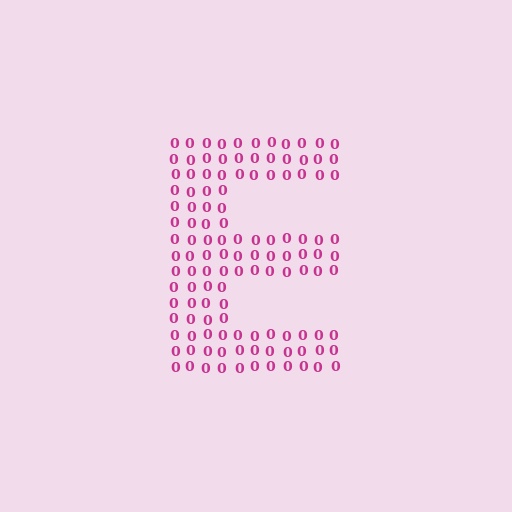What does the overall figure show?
The overall figure shows the letter E.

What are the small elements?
The small elements are digit 0's.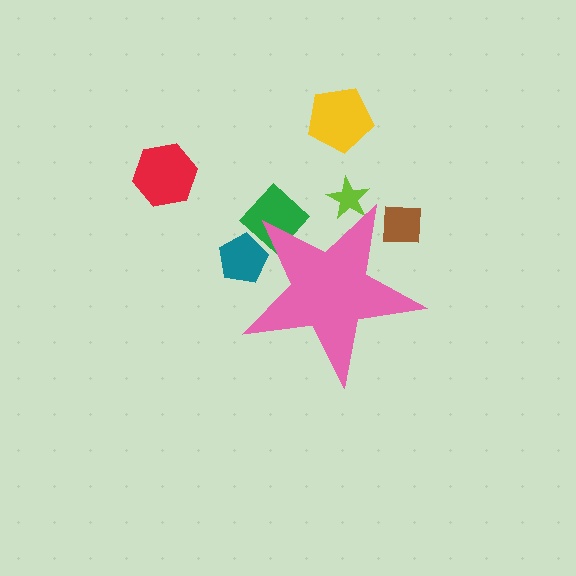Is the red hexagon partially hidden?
No, the red hexagon is fully visible.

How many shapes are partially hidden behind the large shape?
4 shapes are partially hidden.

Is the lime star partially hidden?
Yes, the lime star is partially hidden behind the pink star.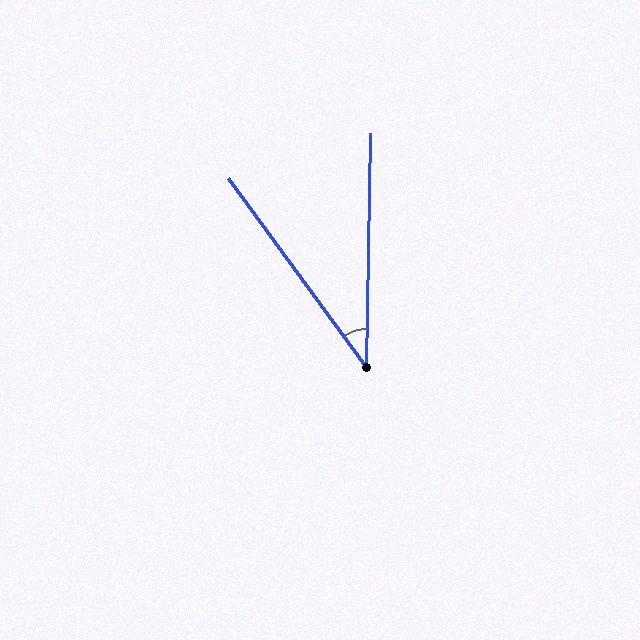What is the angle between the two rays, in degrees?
Approximately 37 degrees.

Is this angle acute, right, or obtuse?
It is acute.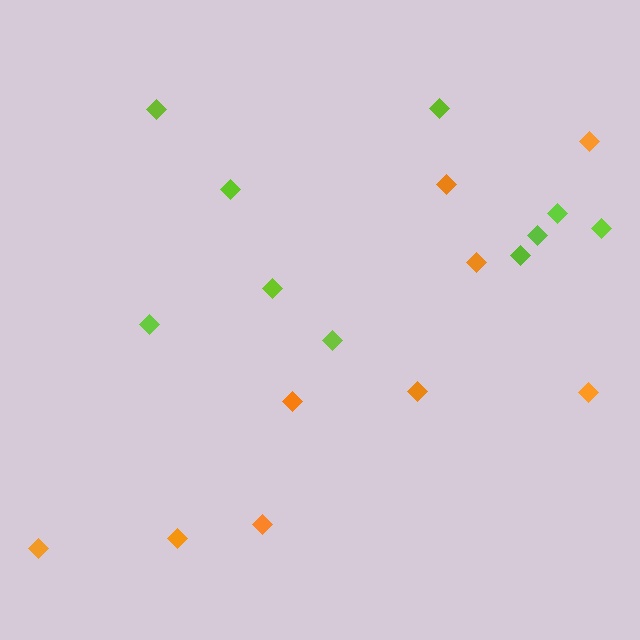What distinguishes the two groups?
There are 2 groups: one group of lime diamonds (10) and one group of orange diamonds (9).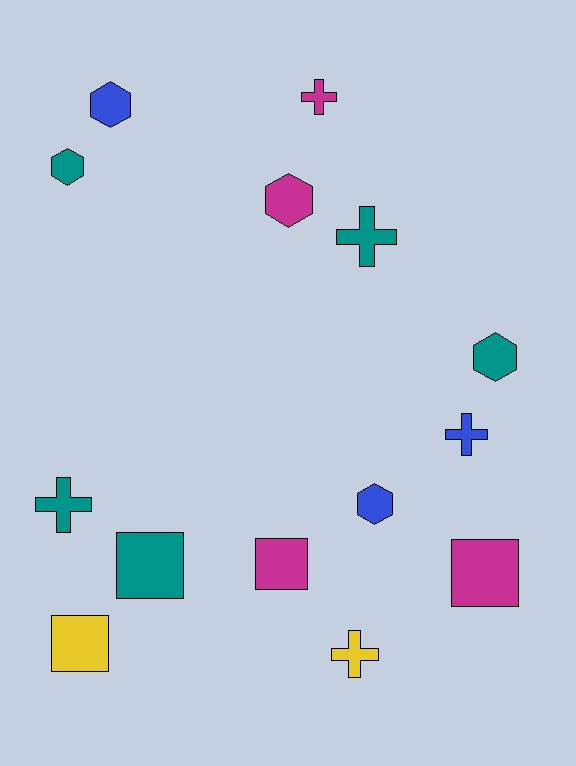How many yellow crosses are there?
There is 1 yellow cross.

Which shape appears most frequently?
Cross, with 5 objects.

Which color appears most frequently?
Teal, with 5 objects.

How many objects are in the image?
There are 14 objects.